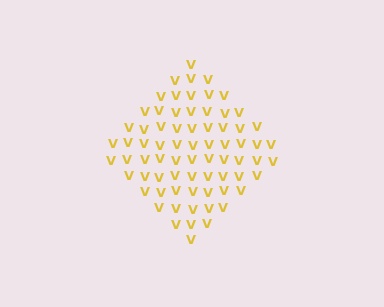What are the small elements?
The small elements are letter V's.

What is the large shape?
The large shape is a diamond.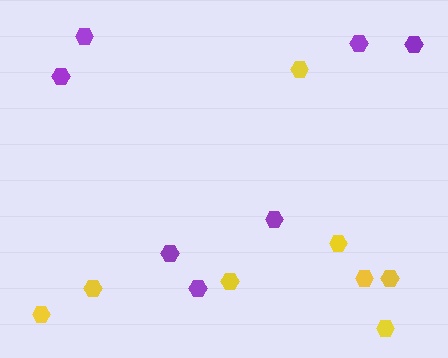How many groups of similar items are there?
There are 2 groups: one group of yellow hexagons (8) and one group of purple hexagons (7).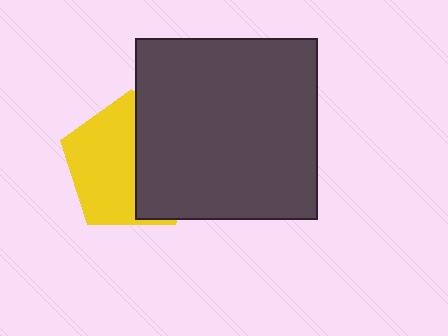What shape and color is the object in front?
The object in front is a dark gray square.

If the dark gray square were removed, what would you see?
You would see the complete yellow pentagon.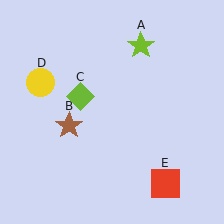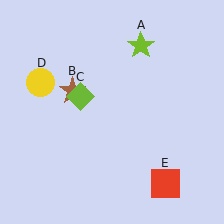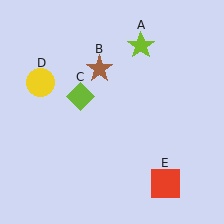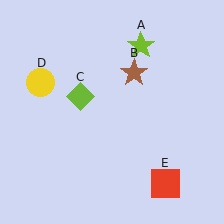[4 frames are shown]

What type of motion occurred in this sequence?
The brown star (object B) rotated clockwise around the center of the scene.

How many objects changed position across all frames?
1 object changed position: brown star (object B).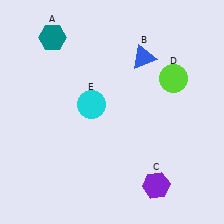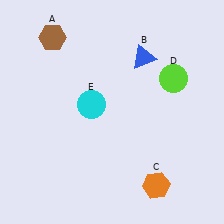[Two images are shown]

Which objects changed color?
A changed from teal to brown. C changed from purple to orange.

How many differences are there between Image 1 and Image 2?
There are 2 differences between the two images.